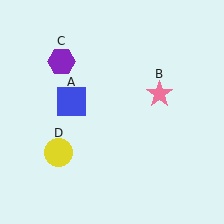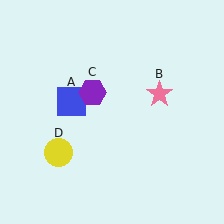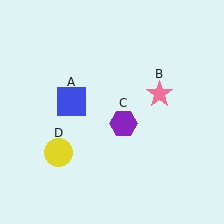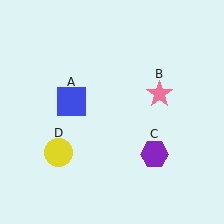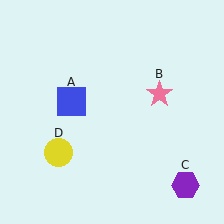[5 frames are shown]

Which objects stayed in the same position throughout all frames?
Blue square (object A) and pink star (object B) and yellow circle (object D) remained stationary.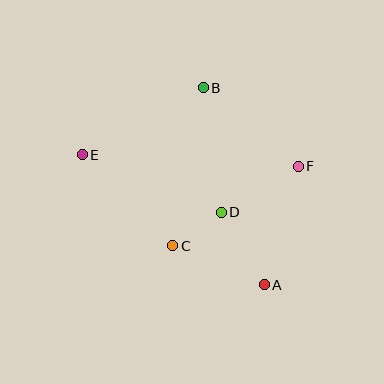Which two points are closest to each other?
Points C and D are closest to each other.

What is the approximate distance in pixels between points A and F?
The distance between A and F is approximately 123 pixels.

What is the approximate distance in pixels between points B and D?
The distance between B and D is approximately 126 pixels.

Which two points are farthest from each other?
Points A and E are farthest from each other.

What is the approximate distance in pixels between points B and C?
The distance between B and C is approximately 161 pixels.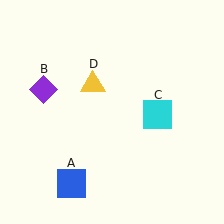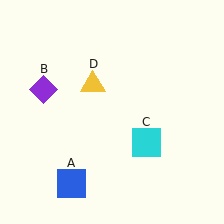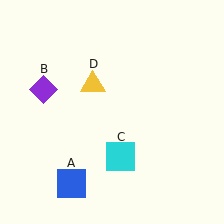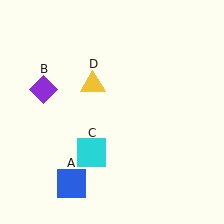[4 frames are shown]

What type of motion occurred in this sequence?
The cyan square (object C) rotated clockwise around the center of the scene.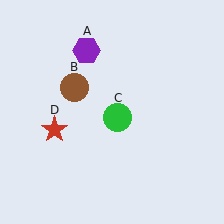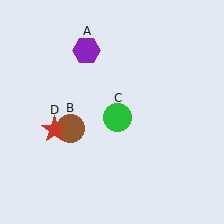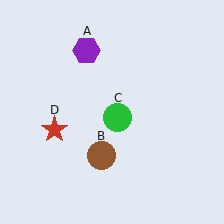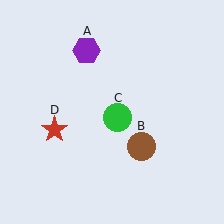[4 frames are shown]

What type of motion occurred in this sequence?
The brown circle (object B) rotated counterclockwise around the center of the scene.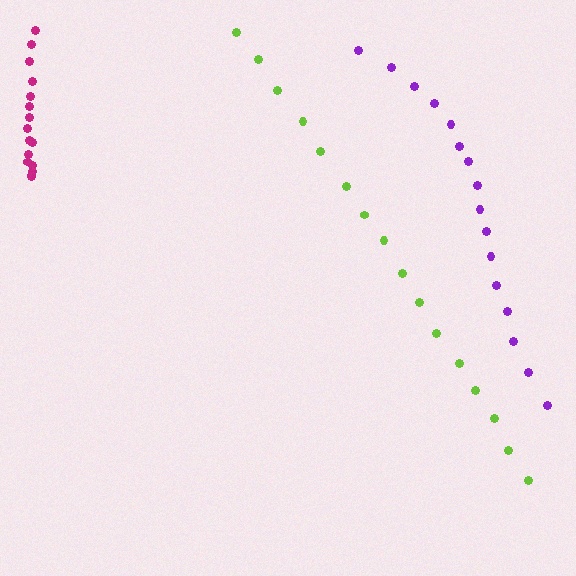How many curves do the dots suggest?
There are 3 distinct paths.